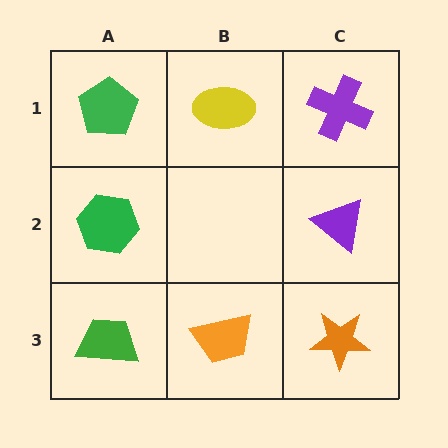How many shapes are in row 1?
3 shapes.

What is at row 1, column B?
A yellow ellipse.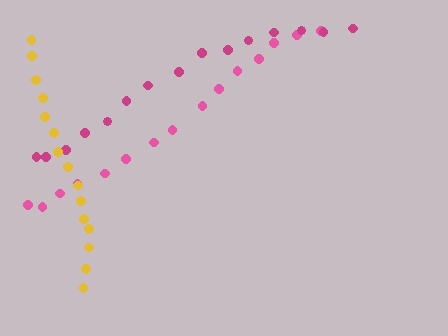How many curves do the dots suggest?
There are 3 distinct paths.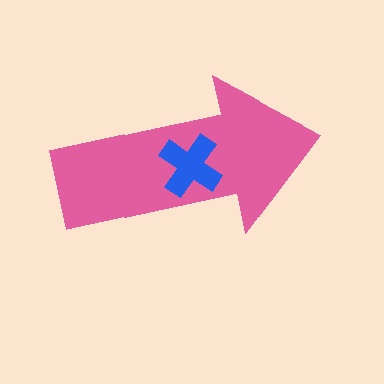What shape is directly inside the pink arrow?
The blue cross.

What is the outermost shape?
The pink arrow.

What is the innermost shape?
The blue cross.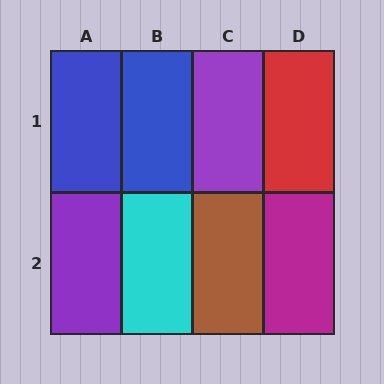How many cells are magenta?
1 cell is magenta.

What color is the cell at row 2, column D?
Magenta.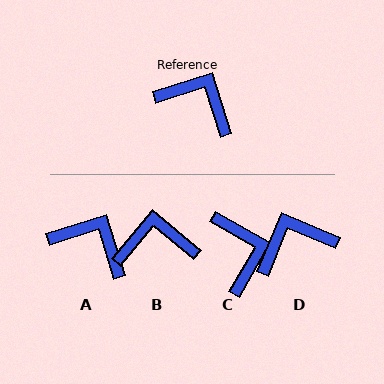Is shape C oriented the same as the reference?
No, it is off by about 47 degrees.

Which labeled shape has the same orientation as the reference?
A.